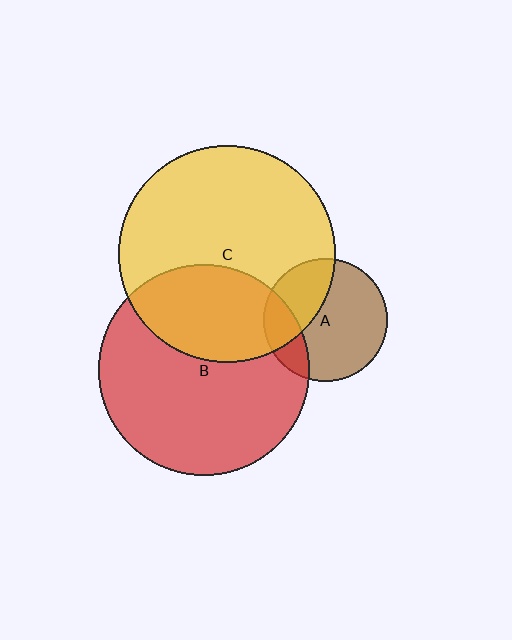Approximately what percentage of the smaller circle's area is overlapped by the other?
Approximately 35%.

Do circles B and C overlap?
Yes.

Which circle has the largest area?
Circle C (yellow).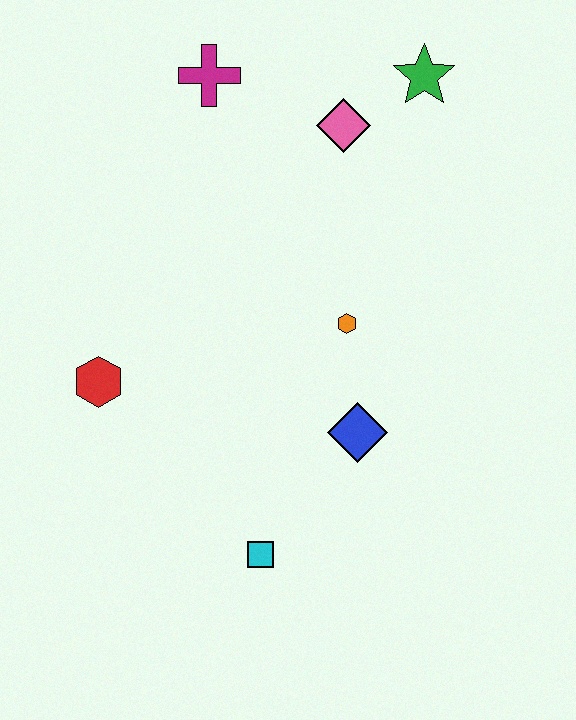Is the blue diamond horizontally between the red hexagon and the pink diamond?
No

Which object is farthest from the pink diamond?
The cyan square is farthest from the pink diamond.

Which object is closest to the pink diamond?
The green star is closest to the pink diamond.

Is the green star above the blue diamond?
Yes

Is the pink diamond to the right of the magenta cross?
Yes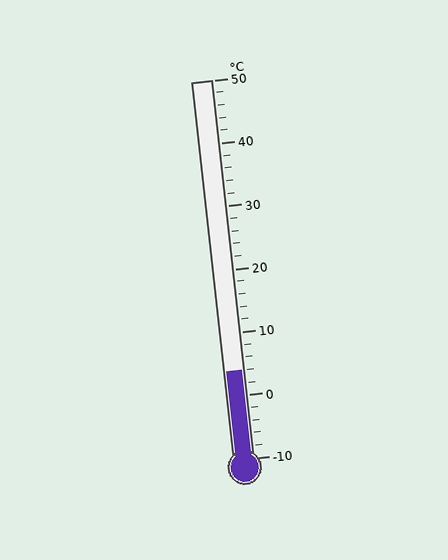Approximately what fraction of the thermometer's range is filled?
The thermometer is filled to approximately 25% of its range.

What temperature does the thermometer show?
The thermometer shows approximately 4°C.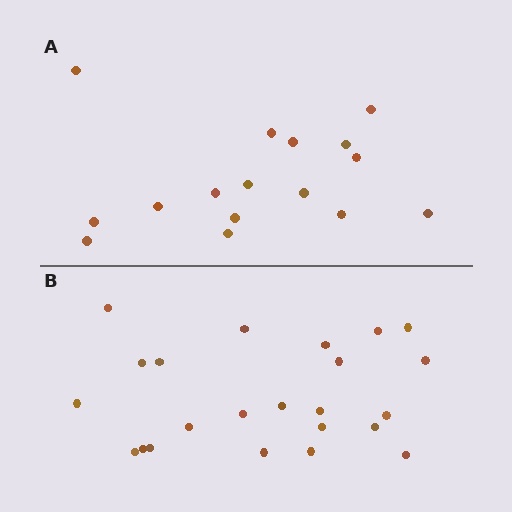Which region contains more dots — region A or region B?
Region B (the bottom region) has more dots.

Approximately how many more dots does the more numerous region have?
Region B has roughly 8 or so more dots than region A.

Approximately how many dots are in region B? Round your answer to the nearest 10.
About 20 dots. (The exact count is 23, which rounds to 20.)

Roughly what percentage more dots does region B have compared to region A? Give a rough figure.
About 45% more.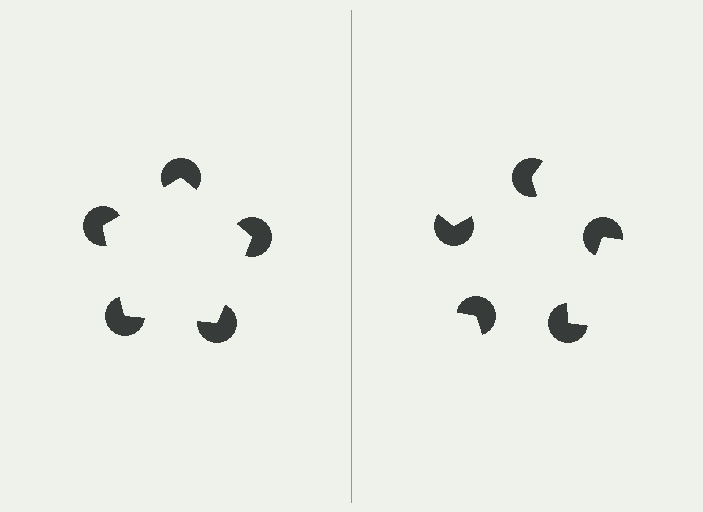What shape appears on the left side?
An illusory pentagon.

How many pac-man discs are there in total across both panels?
10 — 5 on each side.